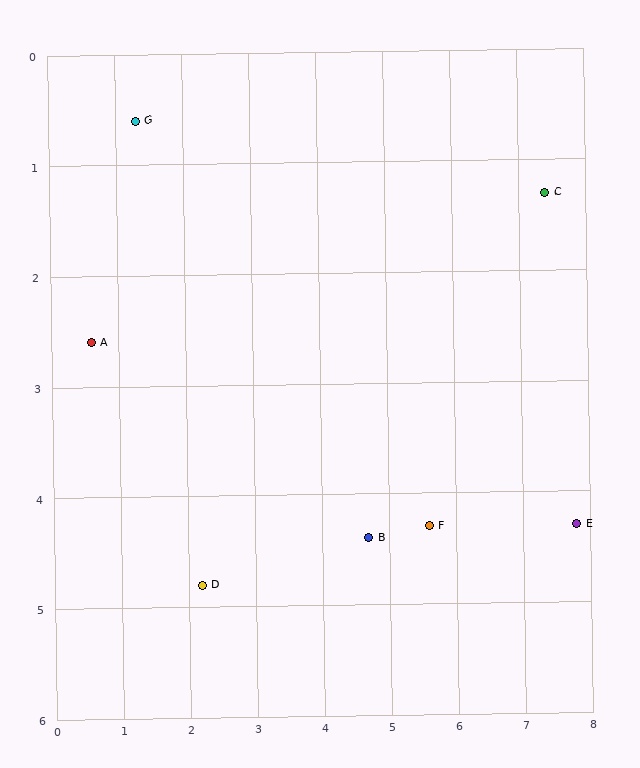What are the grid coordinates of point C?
Point C is at approximately (7.4, 1.3).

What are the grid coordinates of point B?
Point B is at approximately (4.7, 4.4).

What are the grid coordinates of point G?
Point G is at approximately (1.3, 0.6).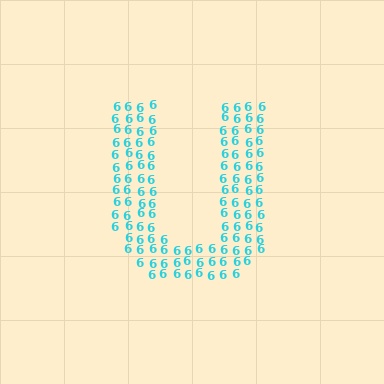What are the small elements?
The small elements are digit 6's.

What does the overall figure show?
The overall figure shows the letter U.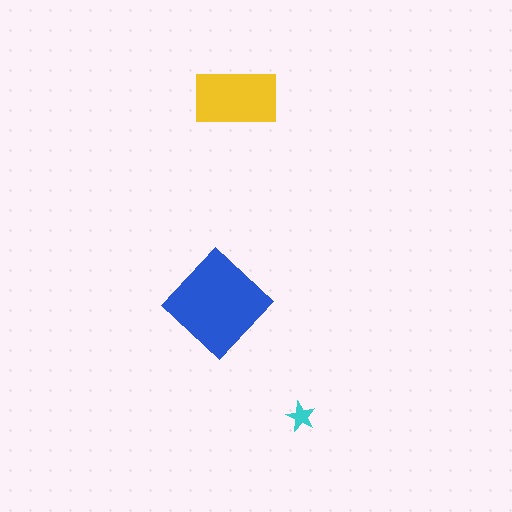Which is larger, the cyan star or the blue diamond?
The blue diamond.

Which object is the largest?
The blue diamond.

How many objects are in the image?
There are 3 objects in the image.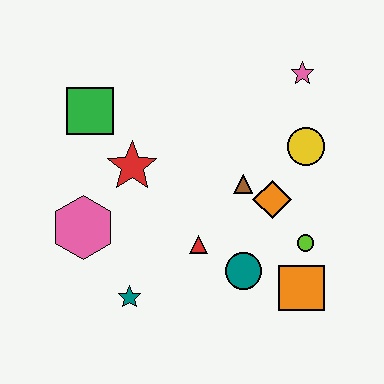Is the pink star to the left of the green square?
No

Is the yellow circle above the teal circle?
Yes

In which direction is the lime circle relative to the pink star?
The lime circle is below the pink star.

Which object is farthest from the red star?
The orange square is farthest from the red star.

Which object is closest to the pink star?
The yellow circle is closest to the pink star.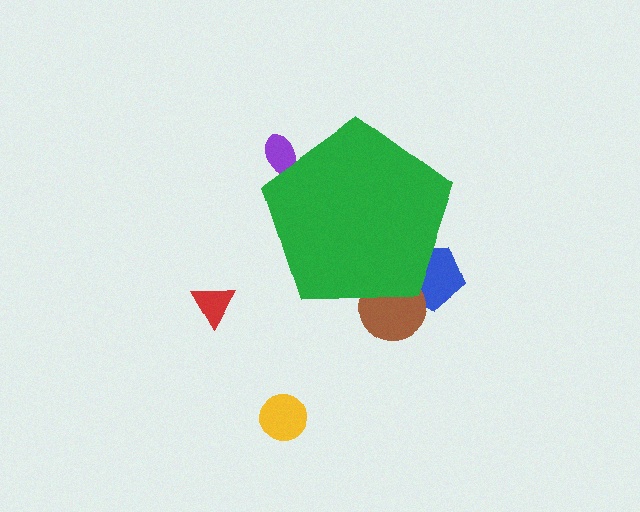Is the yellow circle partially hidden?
No, the yellow circle is fully visible.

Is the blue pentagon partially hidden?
Yes, the blue pentagon is partially hidden behind the green pentagon.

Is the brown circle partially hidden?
Yes, the brown circle is partially hidden behind the green pentagon.